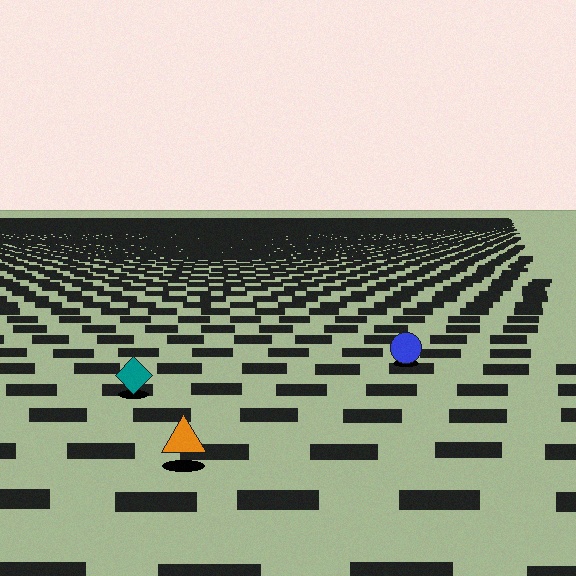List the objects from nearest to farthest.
From nearest to farthest: the orange triangle, the teal diamond, the blue circle.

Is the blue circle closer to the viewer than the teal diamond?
No. The teal diamond is closer — you can tell from the texture gradient: the ground texture is coarser near it.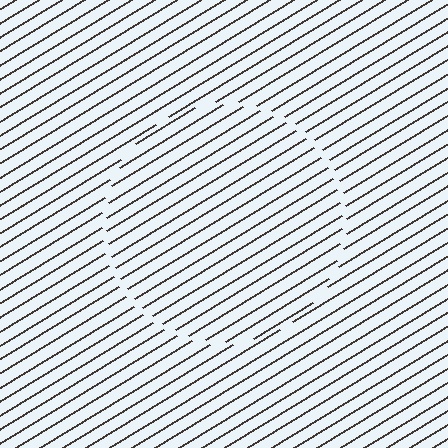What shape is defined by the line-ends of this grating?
An illusory circle. The interior of the shape contains the same grating, shifted by half a period — the contour is defined by the phase discontinuity where line-ends from the inner and outer gratings abut.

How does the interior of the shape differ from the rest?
The interior of the shape contains the same grating, shifted by half a period — the contour is defined by the phase discontinuity where line-ends from the inner and outer gratings abut.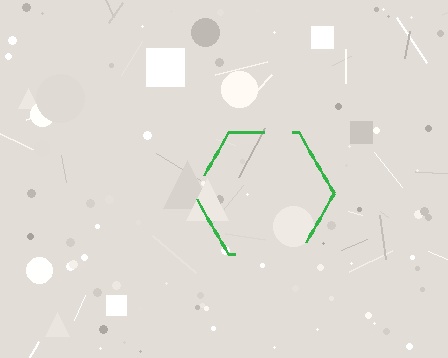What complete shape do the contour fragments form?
The contour fragments form a hexagon.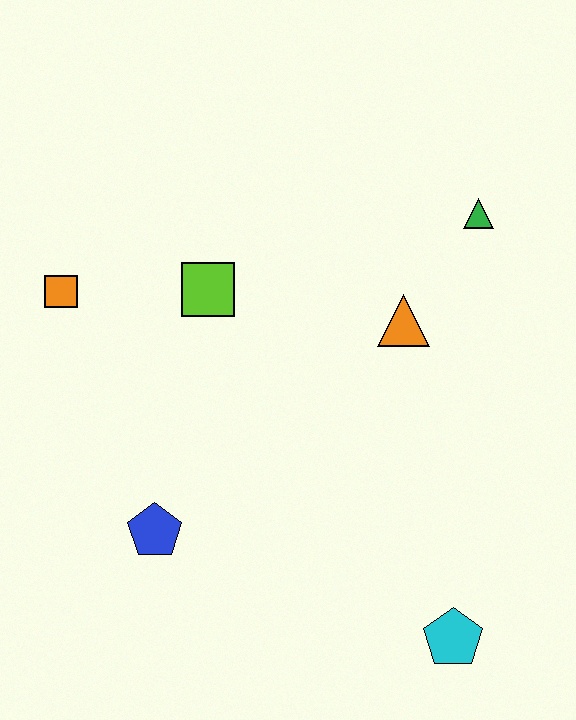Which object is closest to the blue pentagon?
The lime square is closest to the blue pentagon.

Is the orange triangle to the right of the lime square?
Yes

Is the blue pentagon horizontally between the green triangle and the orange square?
Yes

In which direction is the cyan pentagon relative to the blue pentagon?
The cyan pentagon is to the right of the blue pentagon.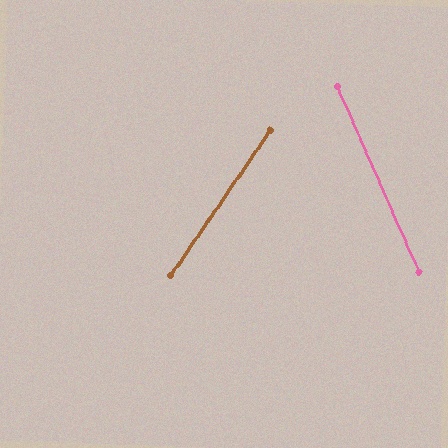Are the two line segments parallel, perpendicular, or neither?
Neither parallel nor perpendicular — they differ by about 58°.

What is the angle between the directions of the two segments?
Approximately 58 degrees.